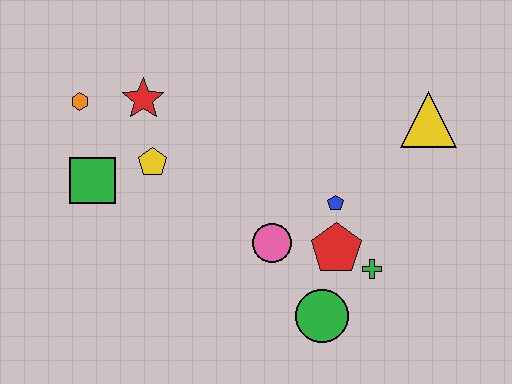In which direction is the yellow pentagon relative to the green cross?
The yellow pentagon is to the left of the green cross.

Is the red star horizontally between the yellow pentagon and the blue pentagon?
No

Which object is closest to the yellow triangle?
The blue pentagon is closest to the yellow triangle.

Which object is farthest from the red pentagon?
The orange hexagon is farthest from the red pentagon.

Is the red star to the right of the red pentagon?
No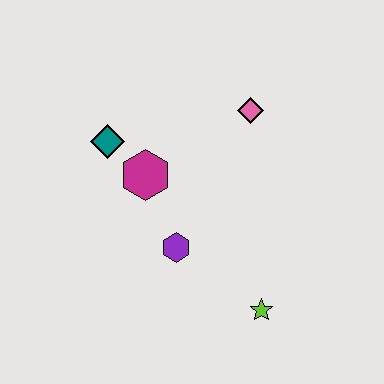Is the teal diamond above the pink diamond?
No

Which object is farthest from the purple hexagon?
The pink diamond is farthest from the purple hexagon.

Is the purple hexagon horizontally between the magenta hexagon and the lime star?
Yes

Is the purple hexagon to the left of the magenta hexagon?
No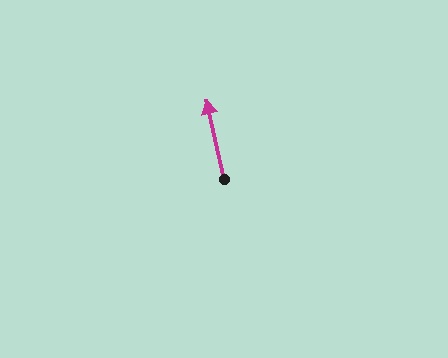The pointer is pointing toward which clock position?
Roughly 12 o'clock.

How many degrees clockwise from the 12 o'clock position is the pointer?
Approximately 348 degrees.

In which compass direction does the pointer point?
North.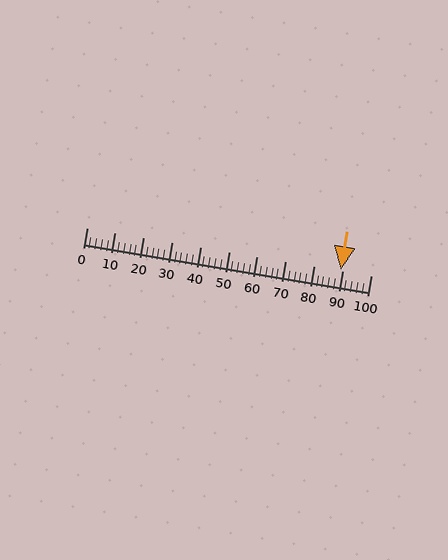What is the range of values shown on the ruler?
The ruler shows values from 0 to 100.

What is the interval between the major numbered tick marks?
The major tick marks are spaced 10 units apart.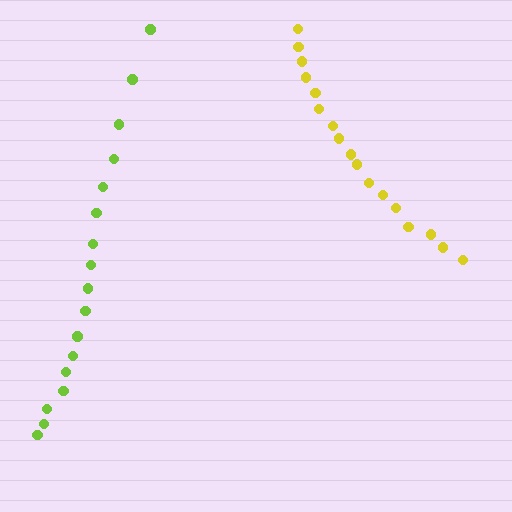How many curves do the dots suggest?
There are 2 distinct paths.